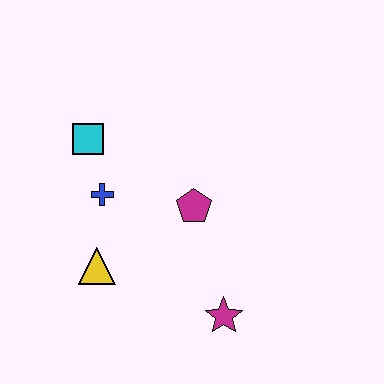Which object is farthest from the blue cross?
The magenta star is farthest from the blue cross.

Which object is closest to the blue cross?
The cyan square is closest to the blue cross.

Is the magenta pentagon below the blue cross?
Yes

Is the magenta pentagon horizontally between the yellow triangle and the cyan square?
No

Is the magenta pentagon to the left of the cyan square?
No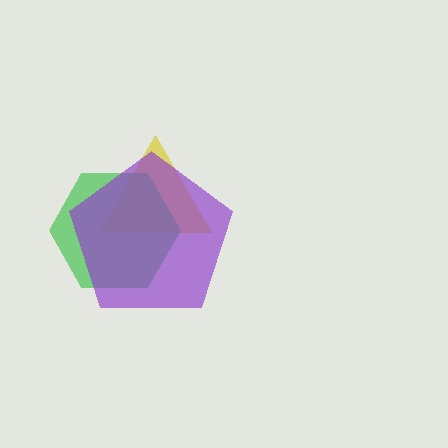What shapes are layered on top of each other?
The layered shapes are: a yellow triangle, a green hexagon, a purple pentagon.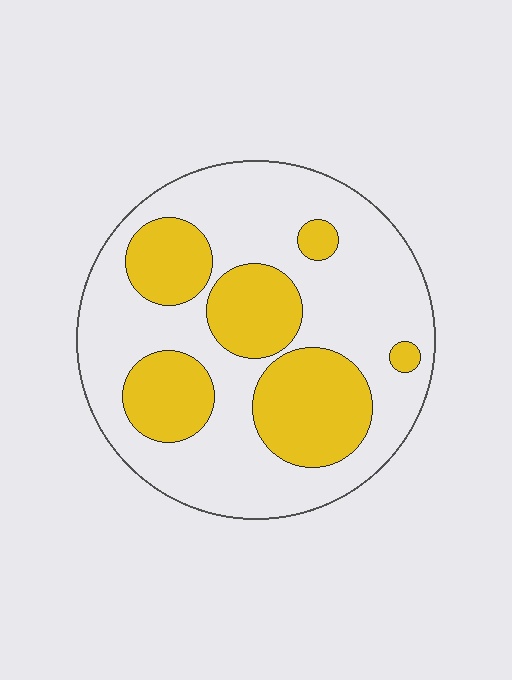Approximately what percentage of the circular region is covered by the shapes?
Approximately 35%.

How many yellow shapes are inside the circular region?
6.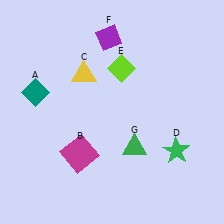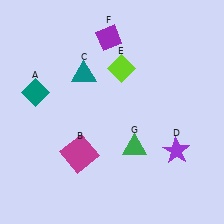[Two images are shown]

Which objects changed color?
C changed from yellow to teal. D changed from green to purple.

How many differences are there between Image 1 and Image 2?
There are 2 differences between the two images.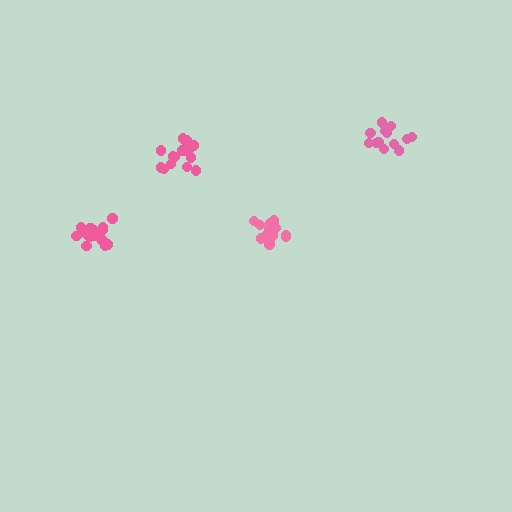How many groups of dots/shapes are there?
There are 4 groups.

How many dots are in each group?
Group 1: 17 dots, Group 2: 17 dots, Group 3: 14 dots, Group 4: 16 dots (64 total).